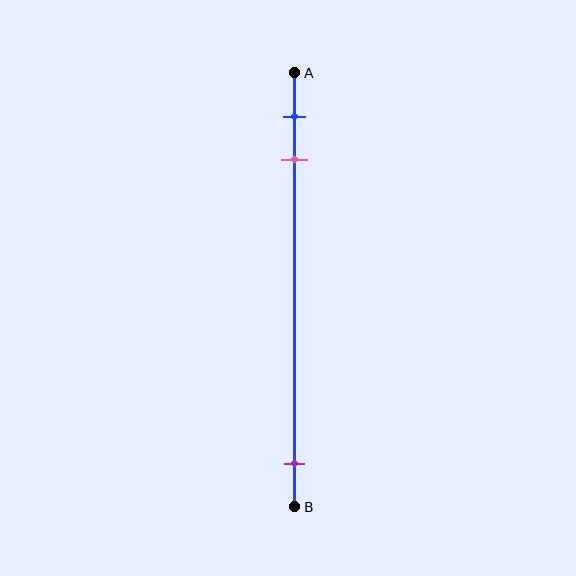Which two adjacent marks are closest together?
The blue and pink marks are the closest adjacent pair.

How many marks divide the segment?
There are 3 marks dividing the segment.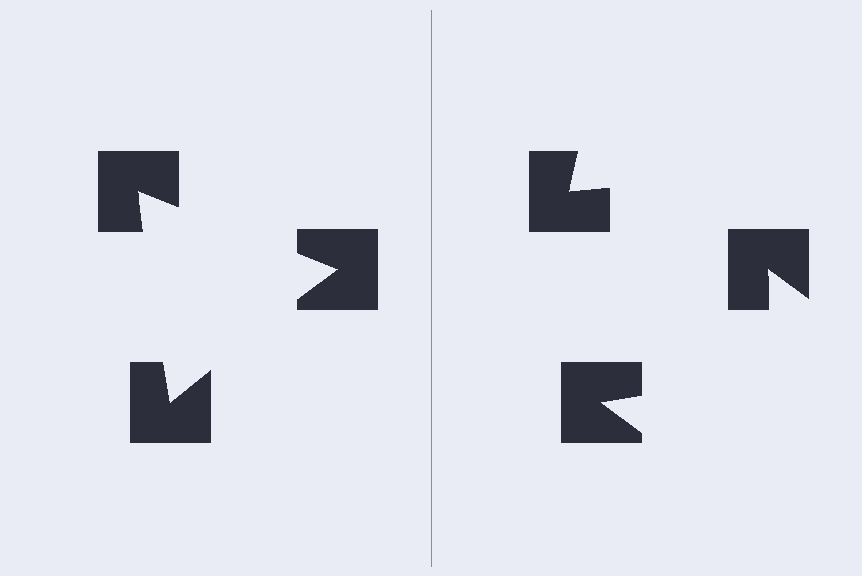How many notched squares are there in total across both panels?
6 — 3 on each side.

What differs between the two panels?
The notched squares are positioned identically on both sides; only the wedge orientations differ. On the left they align to a triangle; on the right they are misaligned.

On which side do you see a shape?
An illusory triangle appears on the left side. On the right side the wedge cuts are rotated, so no coherent shape forms.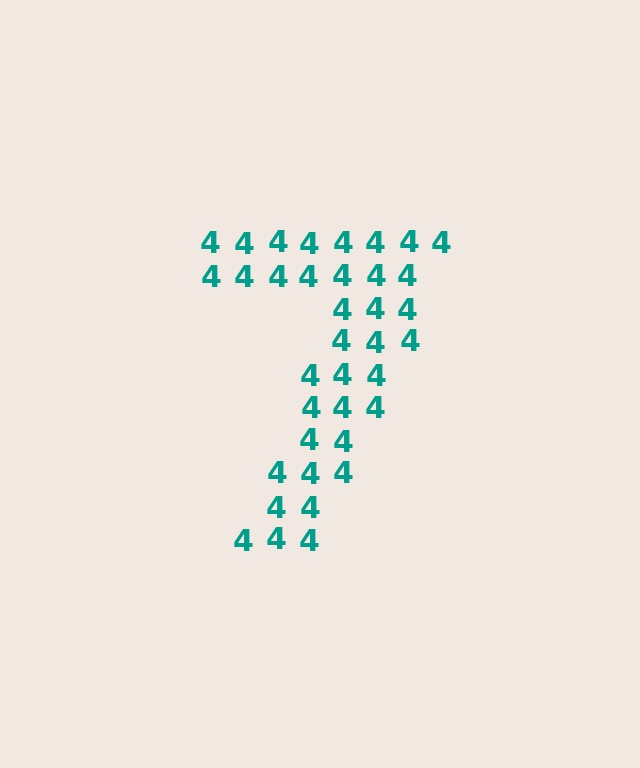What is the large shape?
The large shape is the digit 7.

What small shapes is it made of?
It is made of small digit 4's.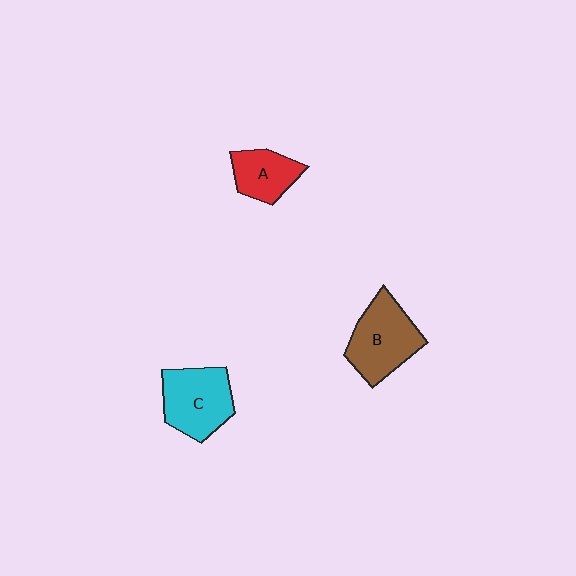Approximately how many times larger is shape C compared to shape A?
Approximately 1.5 times.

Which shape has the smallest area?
Shape A (red).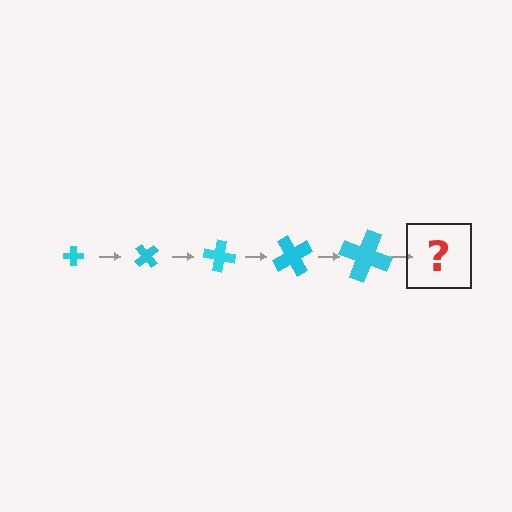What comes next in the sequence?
The next element should be a cross, larger than the previous one and rotated 250 degrees from the start.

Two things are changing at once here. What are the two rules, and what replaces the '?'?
The two rules are that the cross grows larger each step and it rotates 50 degrees each step. The '?' should be a cross, larger than the previous one and rotated 250 degrees from the start.